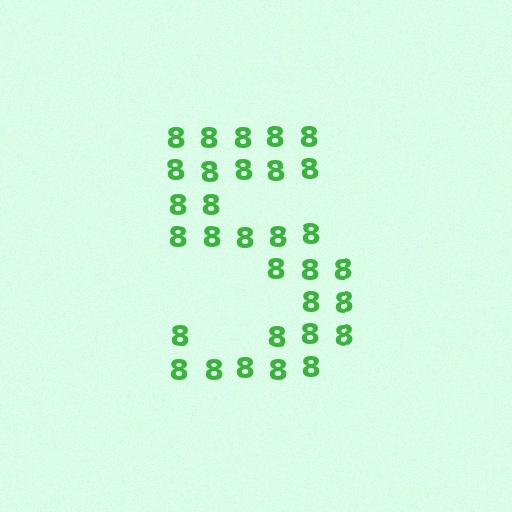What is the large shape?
The large shape is the digit 5.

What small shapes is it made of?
It is made of small digit 8's.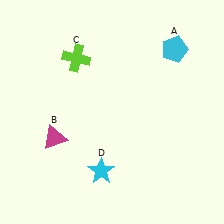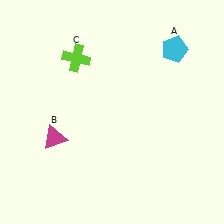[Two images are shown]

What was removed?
The cyan star (D) was removed in Image 2.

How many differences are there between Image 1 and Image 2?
There is 1 difference between the two images.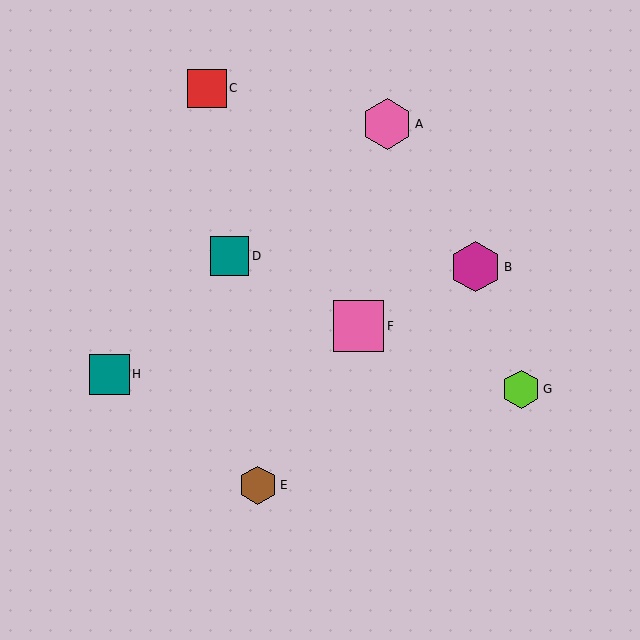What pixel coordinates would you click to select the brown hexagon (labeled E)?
Click at (258, 485) to select the brown hexagon E.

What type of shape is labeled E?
Shape E is a brown hexagon.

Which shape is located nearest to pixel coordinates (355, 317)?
The pink square (labeled F) at (358, 326) is nearest to that location.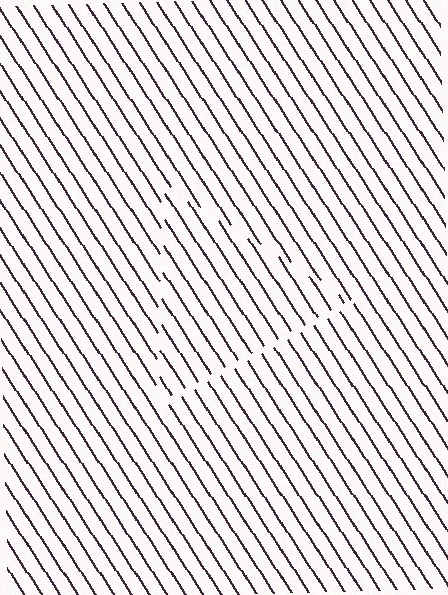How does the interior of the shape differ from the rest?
The interior of the shape contains the same grating, shifted by half a period — the contour is defined by the phase discontinuity where line-ends from the inner and outer gratings abut.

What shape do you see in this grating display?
An illusory triangle. The interior of the shape contains the same grating, shifted by half a period — the contour is defined by the phase discontinuity where line-ends from the inner and outer gratings abut.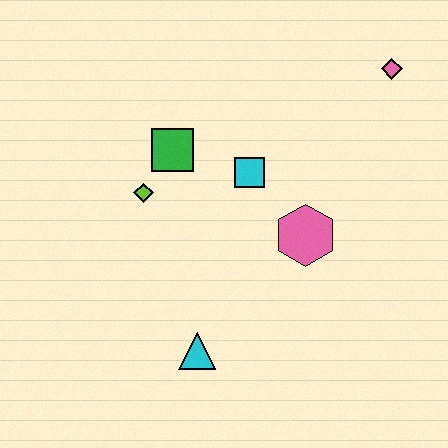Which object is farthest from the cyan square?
The cyan triangle is farthest from the cyan square.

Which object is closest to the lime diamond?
The green square is closest to the lime diamond.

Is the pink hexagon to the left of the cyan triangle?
No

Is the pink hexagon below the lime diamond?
Yes